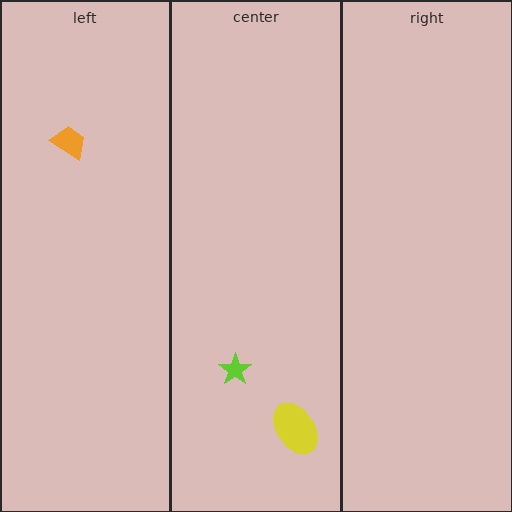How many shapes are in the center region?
2.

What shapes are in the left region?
The orange trapezoid.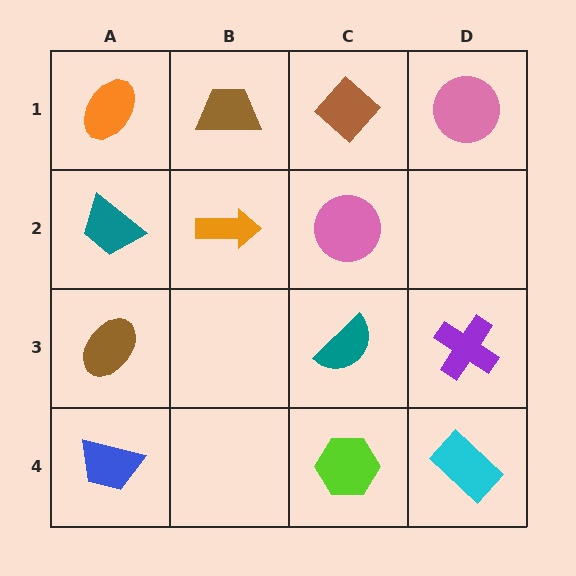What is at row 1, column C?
A brown diamond.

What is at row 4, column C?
A lime hexagon.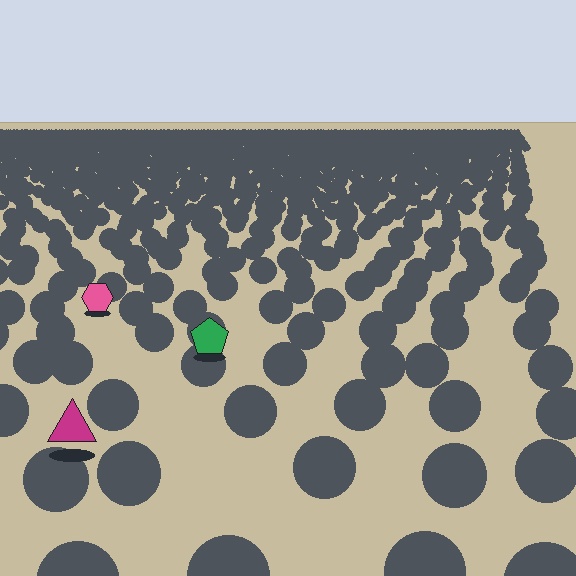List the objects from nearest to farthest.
From nearest to farthest: the magenta triangle, the green pentagon, the pink hexagon.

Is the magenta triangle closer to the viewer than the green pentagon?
Yes. The magenta triangle is closer — you can tell from the texture gradient: the ground texture is coarser near it.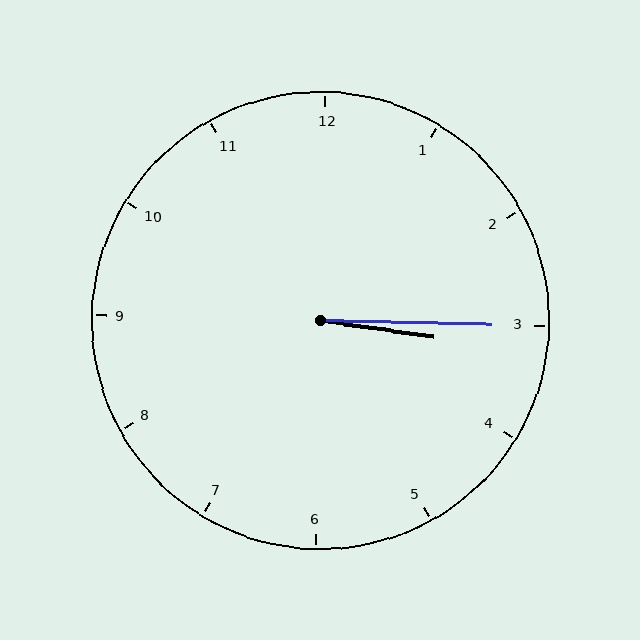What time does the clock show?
3:15.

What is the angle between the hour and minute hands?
Approximately 8 degrees.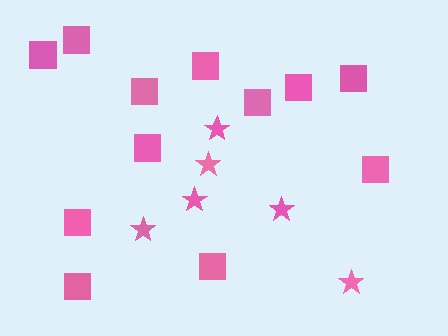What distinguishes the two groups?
There are 2 groups: one group of stars (6) and one group of squares (12).